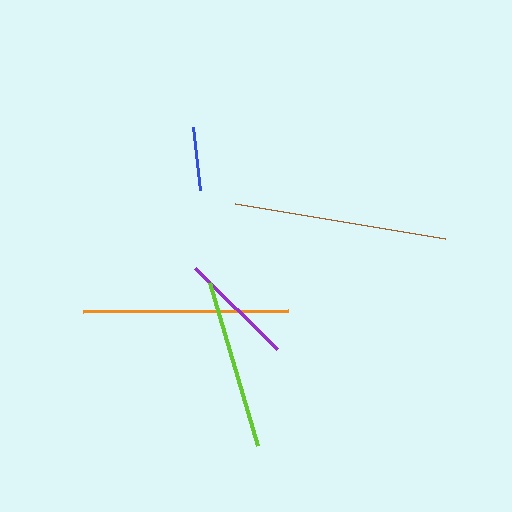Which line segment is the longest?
The brown line is the longest at approximately 213 pixels.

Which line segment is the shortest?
The blue line is the shortest at approximately 63 pixels.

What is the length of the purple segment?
The purple segment is approximately 116 pixels long.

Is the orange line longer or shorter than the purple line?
The orange line is longer than the purple line.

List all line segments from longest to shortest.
From longest to shortest: brown, orange, lime, purple, blue.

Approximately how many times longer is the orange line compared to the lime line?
The orange line is approximately 1.2 times the length of the lime line.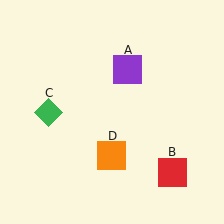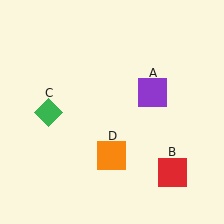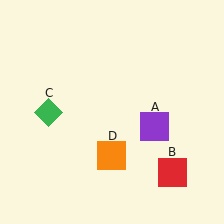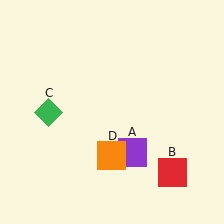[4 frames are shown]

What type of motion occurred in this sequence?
The purple square (object A) rotated clockwise around the center of the scene.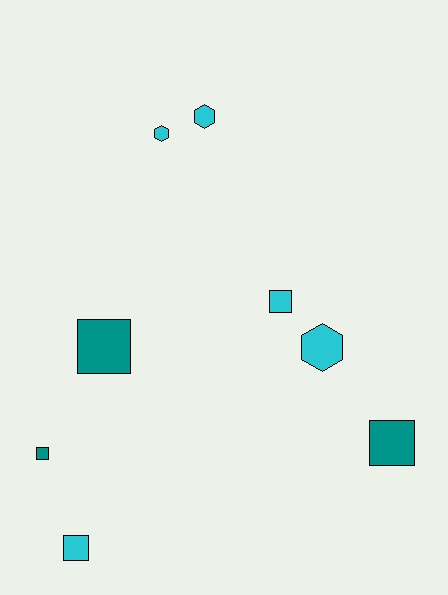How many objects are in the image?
There are 8 objects.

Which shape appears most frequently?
Square, with 5 objects.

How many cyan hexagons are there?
There are 3 cyan hexagons.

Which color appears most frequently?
Cyan, with 5 objects.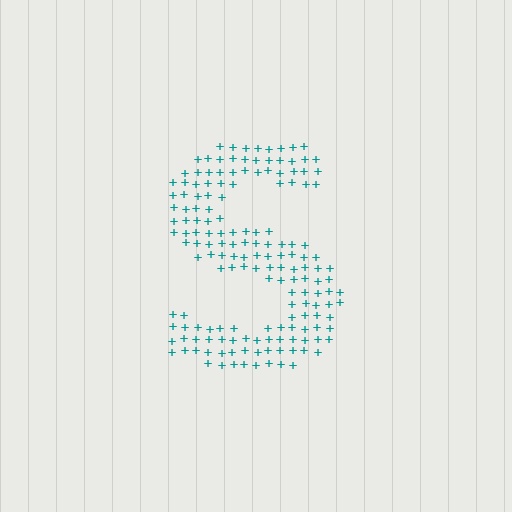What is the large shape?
The large shape is the letter S.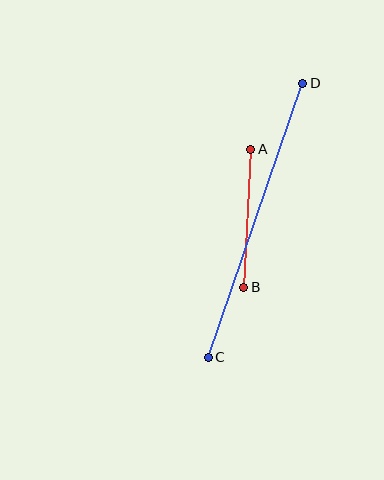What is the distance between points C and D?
The distance is approximately 290 pixels.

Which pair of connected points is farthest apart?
Points C and D are farthest apart.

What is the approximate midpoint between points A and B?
The midpoint is at approximately (247, 218) pixels.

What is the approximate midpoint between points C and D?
The midpoint is at approximately (256, 220) pixels.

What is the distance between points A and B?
The distance is approximately 138 pixels.